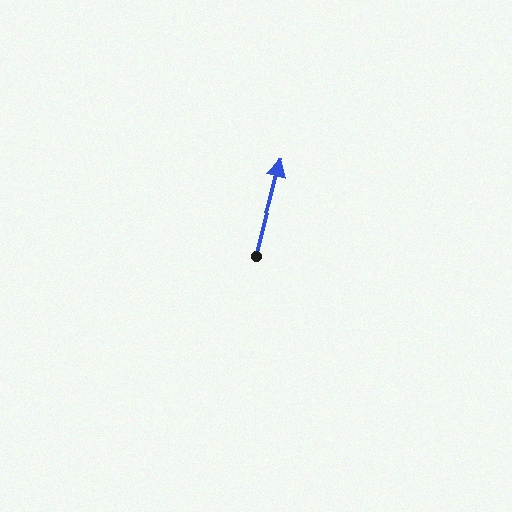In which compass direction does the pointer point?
North.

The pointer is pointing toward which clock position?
Roughly 12 o'clock.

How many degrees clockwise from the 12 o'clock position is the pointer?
Approximately 15 degrees.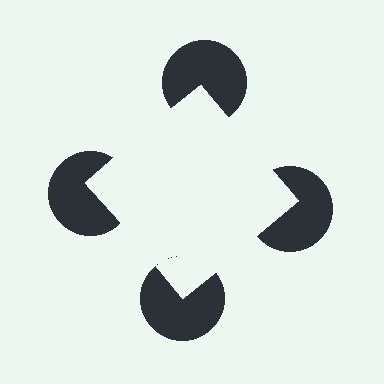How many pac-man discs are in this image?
There are 4 — one at each vertex of the illusory square.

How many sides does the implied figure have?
4 sides.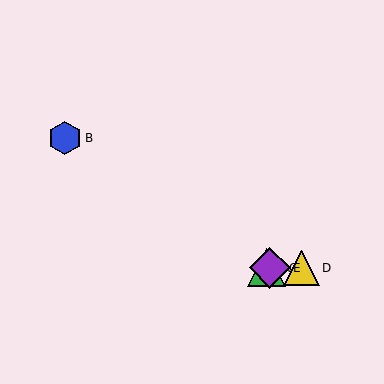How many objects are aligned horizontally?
4 objects (A, C, D, E) are aligned horizontally.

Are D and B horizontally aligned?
No, D is at y≈268 and B is at y≈138.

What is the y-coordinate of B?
Object B is at y≈138.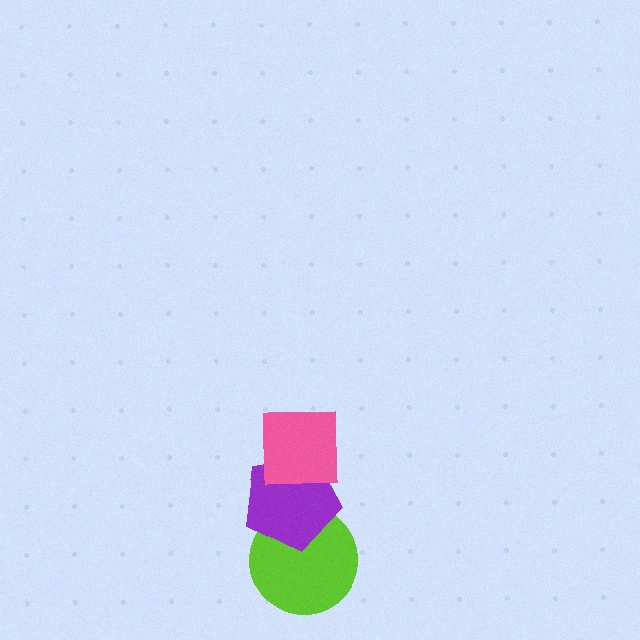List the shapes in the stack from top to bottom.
From top to bottom: the pink square, the purple pentagon, the lime circle.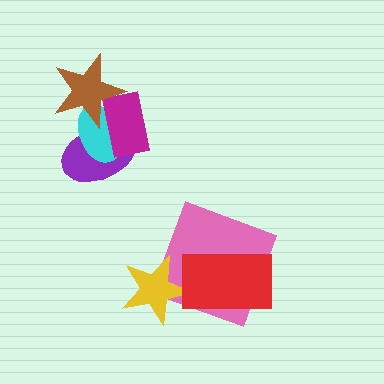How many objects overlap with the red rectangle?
2 objects overlap with the red rectangle.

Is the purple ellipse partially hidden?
Yes, it is partially covered by another shape.